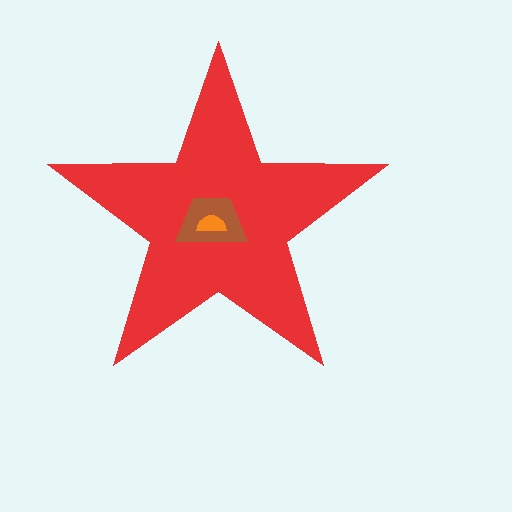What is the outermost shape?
The red star.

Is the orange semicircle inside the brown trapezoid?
Yes.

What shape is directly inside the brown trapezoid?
The orange semicircle.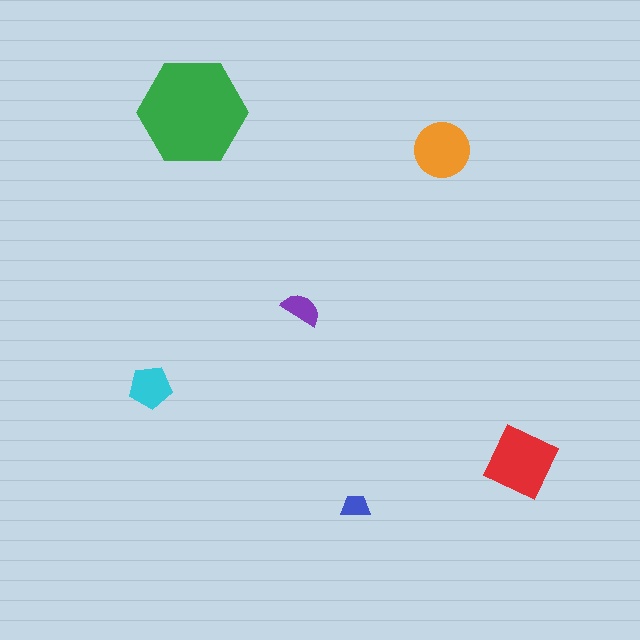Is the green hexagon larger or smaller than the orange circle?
Larger.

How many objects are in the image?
There are 6 objects in the image.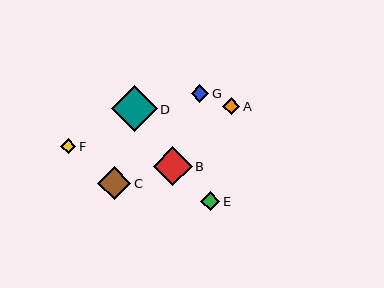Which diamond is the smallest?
Diamond F is the smallest with a size of approximately 15 pixels.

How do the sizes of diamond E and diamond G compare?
Diamond E and diamond G are approximately the same size.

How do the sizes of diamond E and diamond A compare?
Diamond E and diamond A are approximately the same size.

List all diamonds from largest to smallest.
From largest to smallest: D, B, C, E, G, A, F.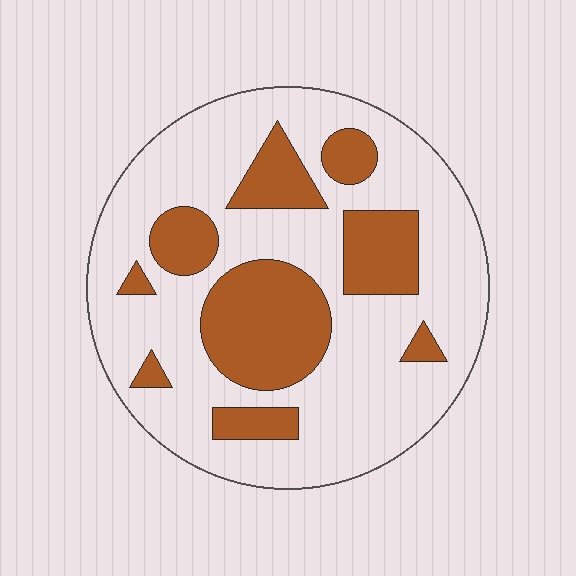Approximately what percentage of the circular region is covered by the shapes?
Approximately 30%.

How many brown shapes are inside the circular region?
9.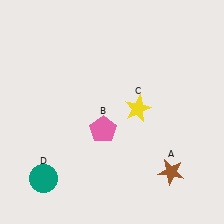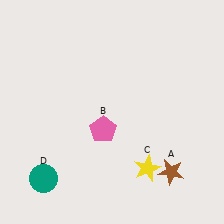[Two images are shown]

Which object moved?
The yellow star (C) moved down.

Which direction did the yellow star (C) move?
The yellow star (C) moved down.